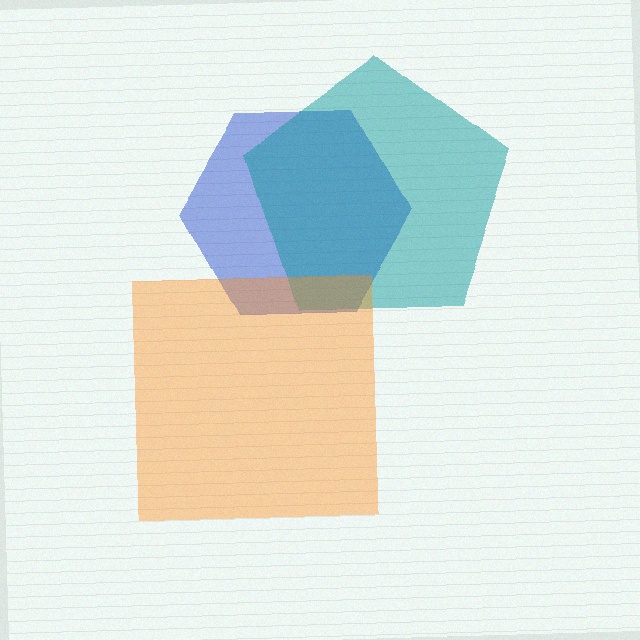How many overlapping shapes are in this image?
There are 3 overlapping shapes in the image.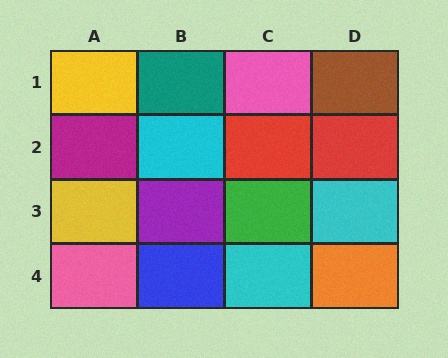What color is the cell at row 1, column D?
Brown.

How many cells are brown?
1 cell is brown.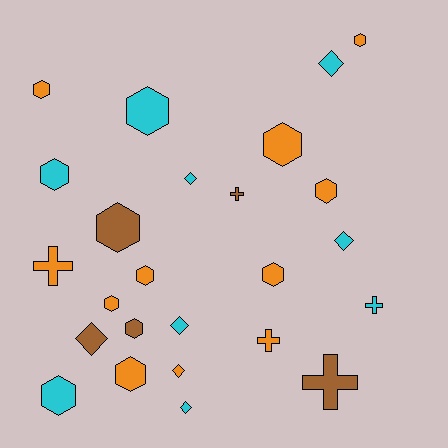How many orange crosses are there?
There are 2 orange crosses.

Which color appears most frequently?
Orange, with 11 objects.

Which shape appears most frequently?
Hexagon, with 13 objects.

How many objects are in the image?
There are 25 objects.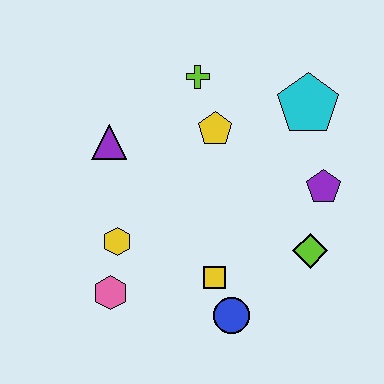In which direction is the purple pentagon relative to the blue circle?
The purple pentagon is above the blue circle.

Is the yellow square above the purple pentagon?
No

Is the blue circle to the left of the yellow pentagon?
No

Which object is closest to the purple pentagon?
The lime diamond is closest to the purple pentagon.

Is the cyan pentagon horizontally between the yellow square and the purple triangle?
No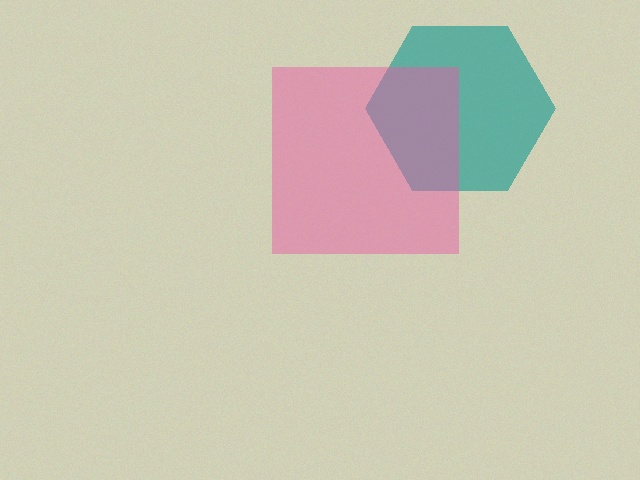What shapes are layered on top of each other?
The layered shapes are: a teal hexagon, a pink square.